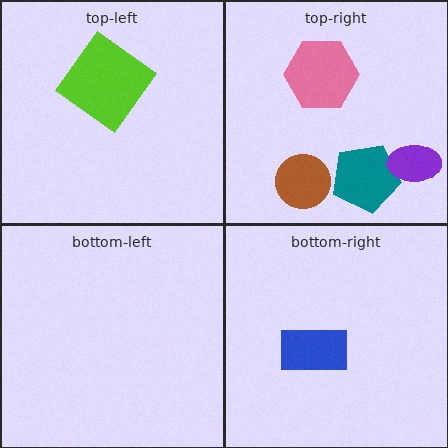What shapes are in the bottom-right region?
The blue rectangle.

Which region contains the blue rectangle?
The bottom-right region.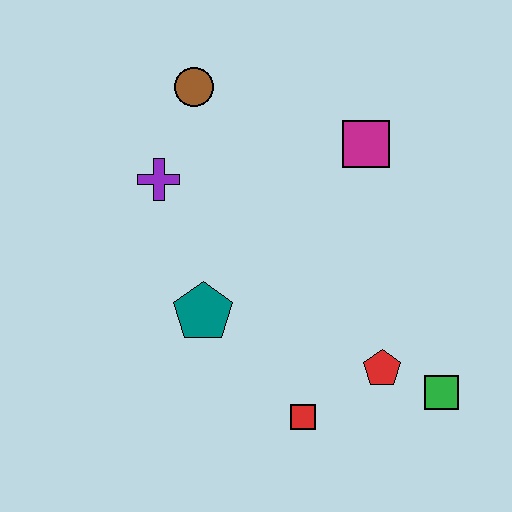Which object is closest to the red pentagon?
The green square is closest to the red pentagon.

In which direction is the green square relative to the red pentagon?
The green square is to the right of the red pentagon.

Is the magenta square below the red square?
No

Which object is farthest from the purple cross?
The green square is farthest from the purple cross.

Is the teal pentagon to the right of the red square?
No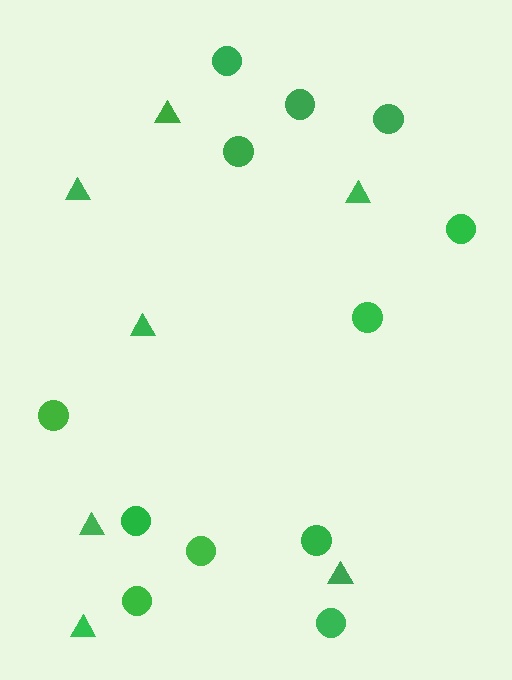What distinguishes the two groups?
There are 2 groups: one group of circles (12) and one group of triangles (7).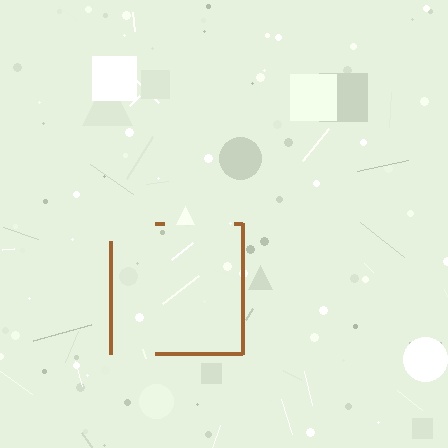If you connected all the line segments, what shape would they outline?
They would outline a square.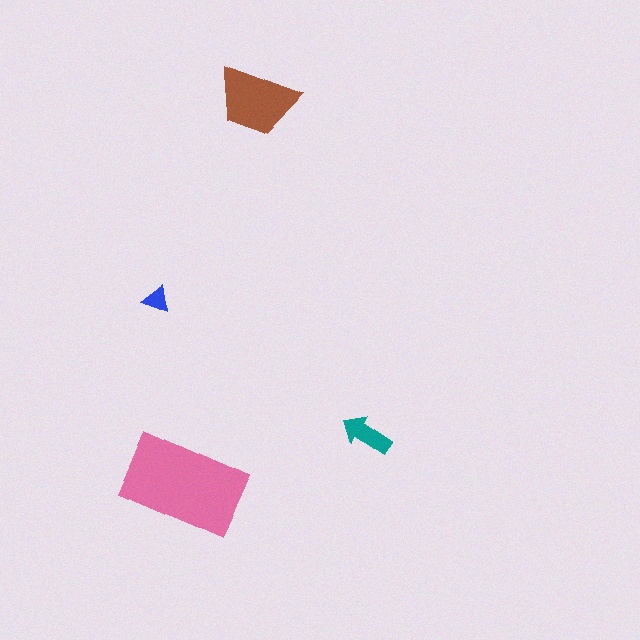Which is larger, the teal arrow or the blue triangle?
The teal arrow.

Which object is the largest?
The pink rectangle.